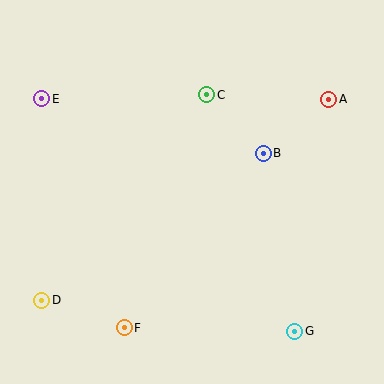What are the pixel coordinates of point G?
Point G is at (295, 331).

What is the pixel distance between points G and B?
The distance between G and B is 181 pixels.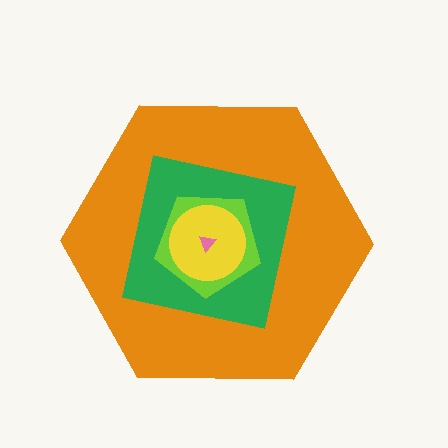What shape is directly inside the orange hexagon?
The green square.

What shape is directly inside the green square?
The lime pentagon.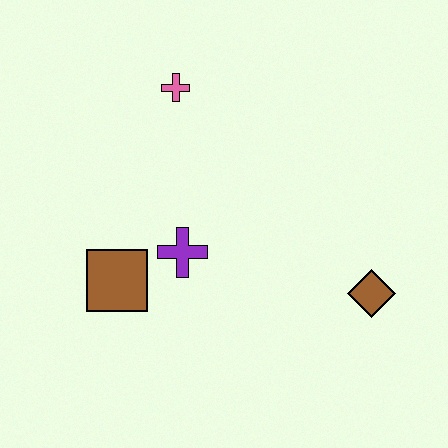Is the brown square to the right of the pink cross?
No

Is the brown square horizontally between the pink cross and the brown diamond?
No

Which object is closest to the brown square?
The purple cross is closest to the brown square.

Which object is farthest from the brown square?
The brown diamond is farthest from the brown square.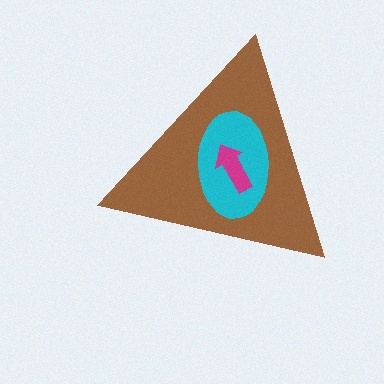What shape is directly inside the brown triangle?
The cyan ellipse.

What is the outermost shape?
The brown triangle.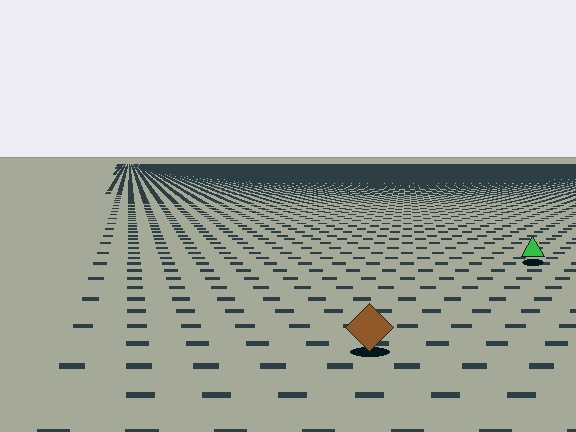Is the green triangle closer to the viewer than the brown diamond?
No. The brown diamond is closer — you can tell from the texture gradient: the ground texture is coarser near it.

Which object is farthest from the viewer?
The green triangle is farthest from the viewer. It appears smaller and the ground texture around it is denser.